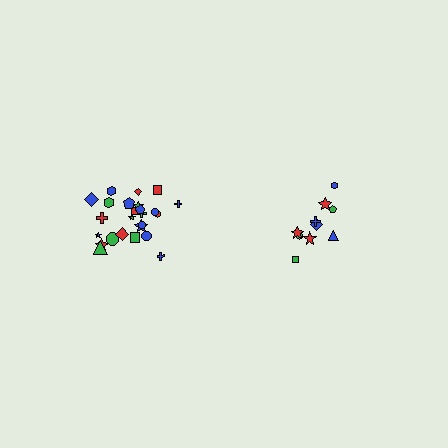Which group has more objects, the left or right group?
The left group.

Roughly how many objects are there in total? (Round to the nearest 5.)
Roughly 35 objects in total.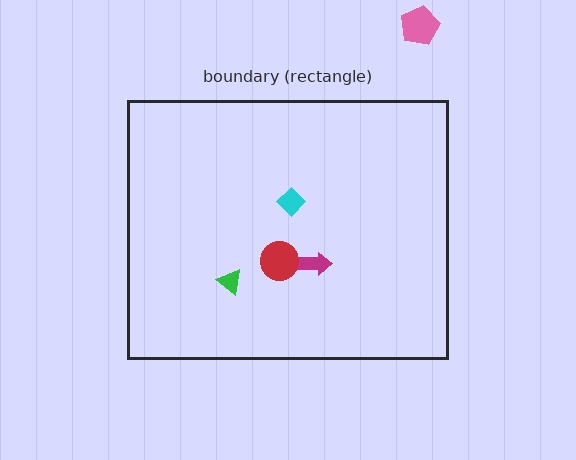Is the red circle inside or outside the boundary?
Inside.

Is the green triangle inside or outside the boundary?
Inside.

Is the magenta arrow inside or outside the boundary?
Inside.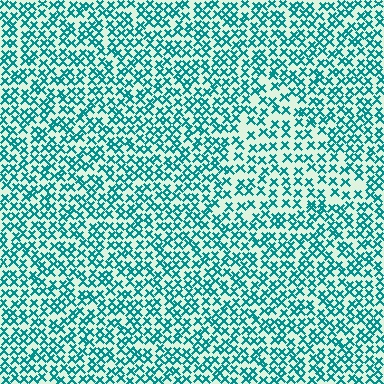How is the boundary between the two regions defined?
The boundary is defined by a change in element density (approximately 1.5x ratio). All elements are the same color, size, and shape.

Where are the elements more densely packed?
The elements are more densely packed outside the triangle boundary.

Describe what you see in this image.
The image contains small teal elements arranged at two different densities. A triangle-shaped region is visible where the elements are less densely packed than the surrounding area.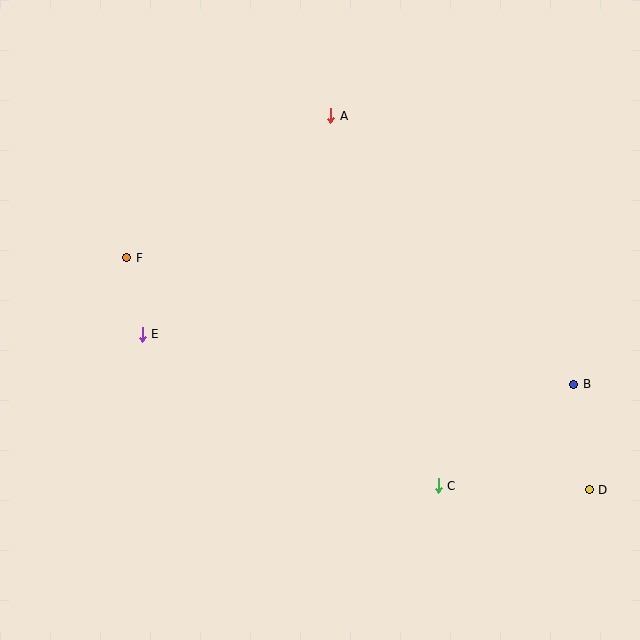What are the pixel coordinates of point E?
Point E is at (142, 334).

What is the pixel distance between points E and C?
The distance between E and C is 332 pixels.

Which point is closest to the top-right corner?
Point A is closest to the top-right corner.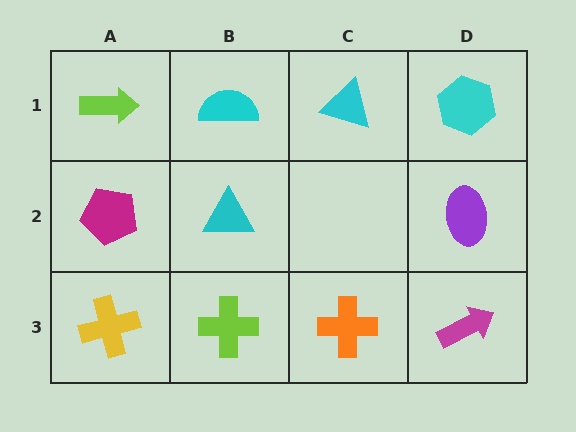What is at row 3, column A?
A yellow cross.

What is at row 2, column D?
A purple ellipse.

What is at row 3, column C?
An orange cross.